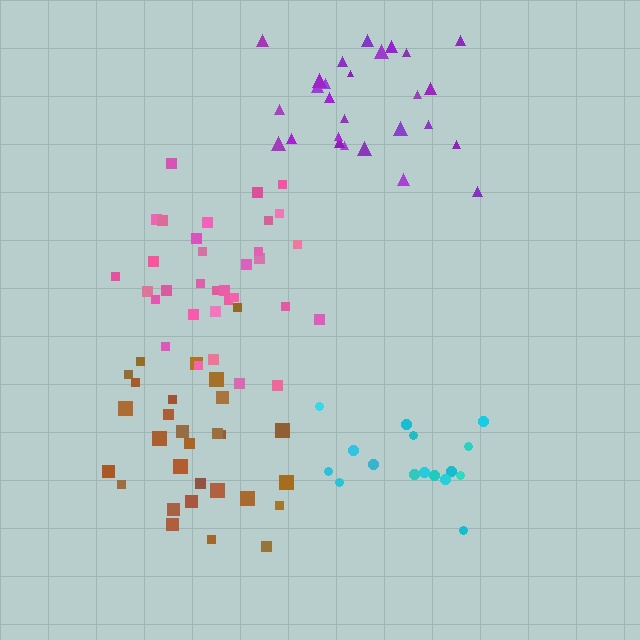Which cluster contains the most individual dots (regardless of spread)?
Pink (33).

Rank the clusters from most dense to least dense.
pink, cyan, brown, purple.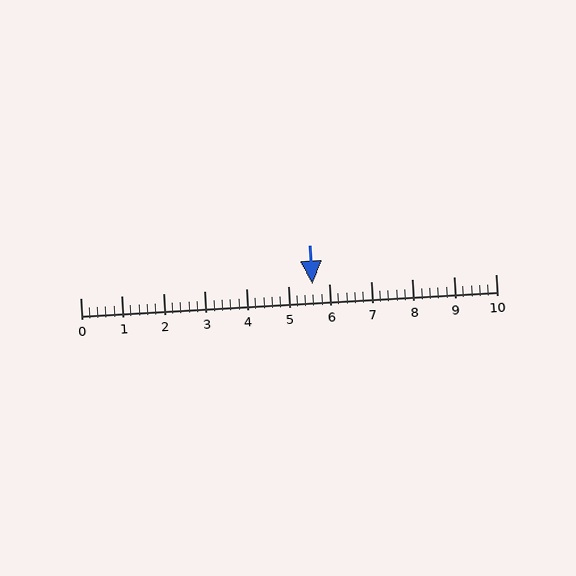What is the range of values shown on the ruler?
The ruler shows values from 0 to 10.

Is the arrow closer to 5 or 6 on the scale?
The arrow is closer to 6.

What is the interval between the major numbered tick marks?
The major tick marks are spaced 1 units apart.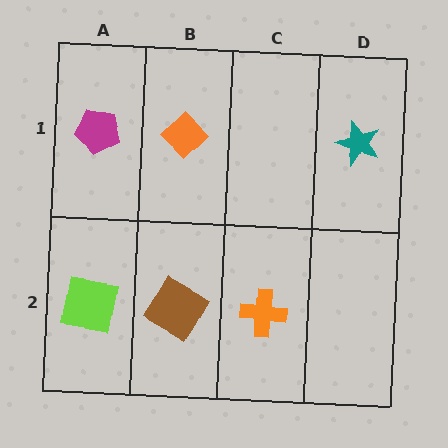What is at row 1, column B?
An orange diamond.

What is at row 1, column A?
A magenta pentagon.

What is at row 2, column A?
A lime square.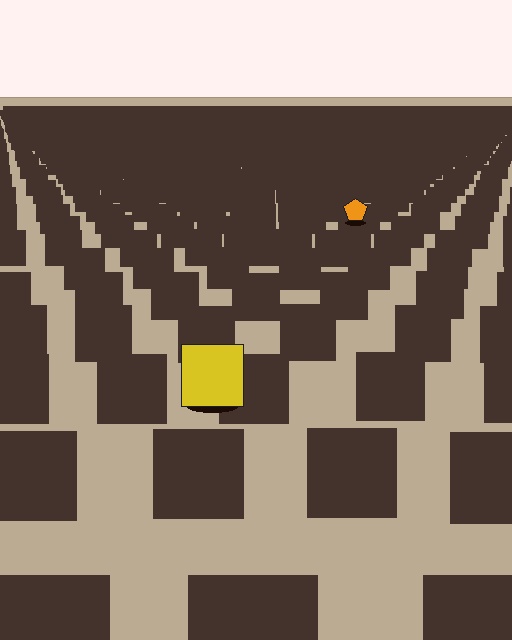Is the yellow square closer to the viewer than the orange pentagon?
Yes. The yellow square is closer — you can tell from the texture gradient: the ground texture is coarser near it.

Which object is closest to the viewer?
The yellow square is closest. The texture marks near it are larger and more spread out.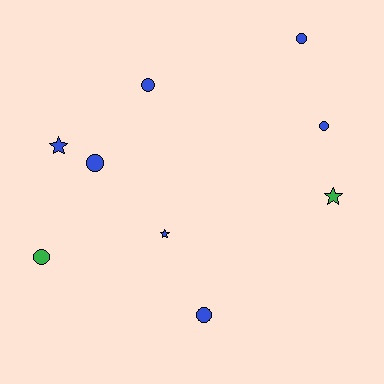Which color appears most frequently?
Blue, with 7 objects.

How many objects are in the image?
There are 9 objects.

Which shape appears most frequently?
Circle, with 6 objects.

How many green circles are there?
There is 1 green circle.